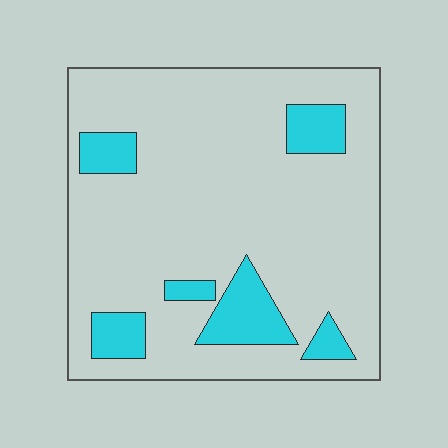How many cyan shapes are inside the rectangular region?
6.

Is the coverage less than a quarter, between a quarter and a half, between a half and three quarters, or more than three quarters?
Less than a quarter.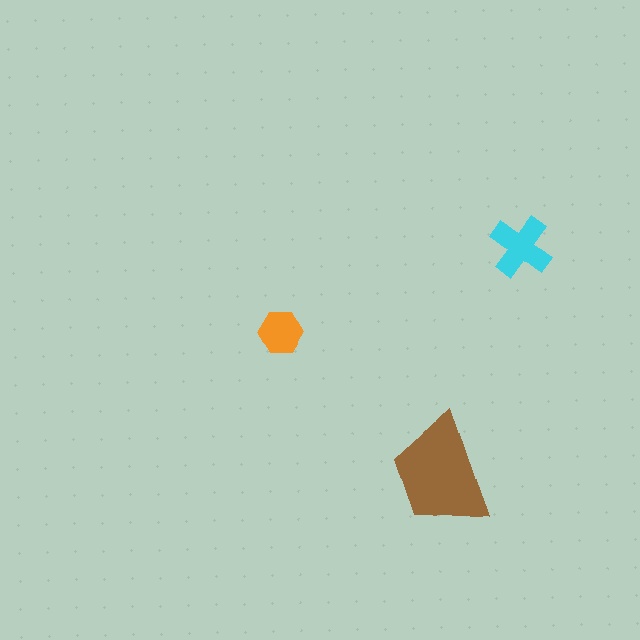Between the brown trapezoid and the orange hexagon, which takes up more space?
The brown trapezoid.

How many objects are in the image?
There are 3 objects in the image.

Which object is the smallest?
The orange hexagon.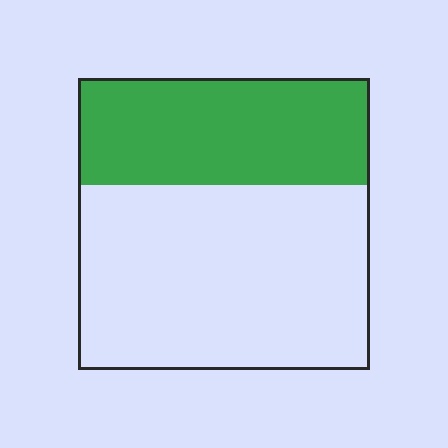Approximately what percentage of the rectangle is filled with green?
Approximately 35%.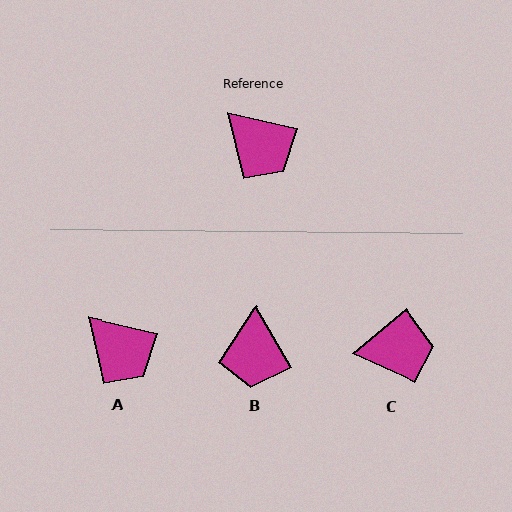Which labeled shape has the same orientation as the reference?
A.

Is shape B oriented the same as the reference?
No, it is off by about 46 degrees.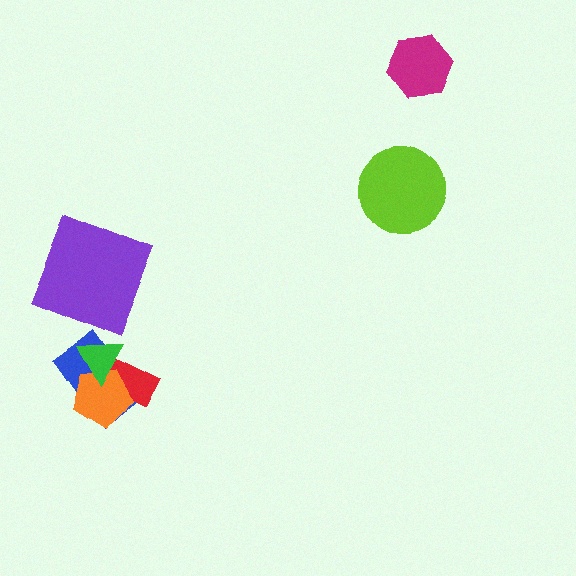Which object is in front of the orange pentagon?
The green triangle is in front of the orange pentagon.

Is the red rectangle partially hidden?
Yes, it is partially covered by another shape.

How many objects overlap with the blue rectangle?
3 objects overlap with the blue rectangle.